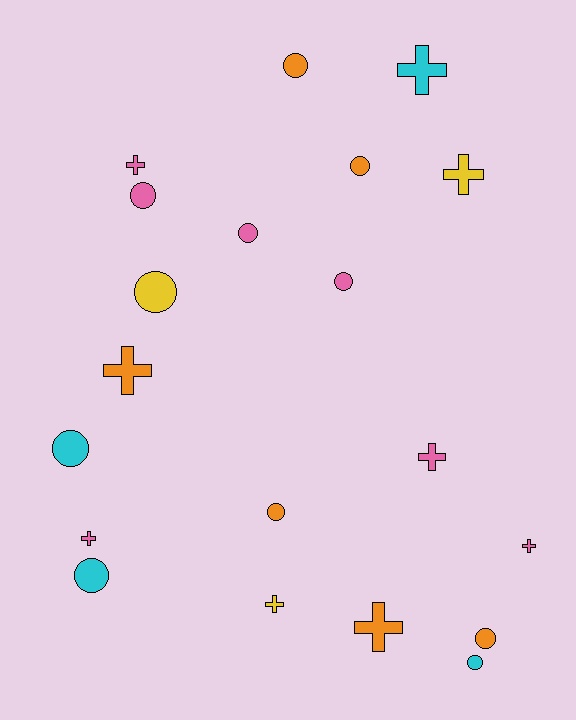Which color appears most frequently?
Pink, with 7 objects.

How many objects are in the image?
There are 20 objects.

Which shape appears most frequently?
Circle, with 11 objects.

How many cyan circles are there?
There are 3 cyan circles.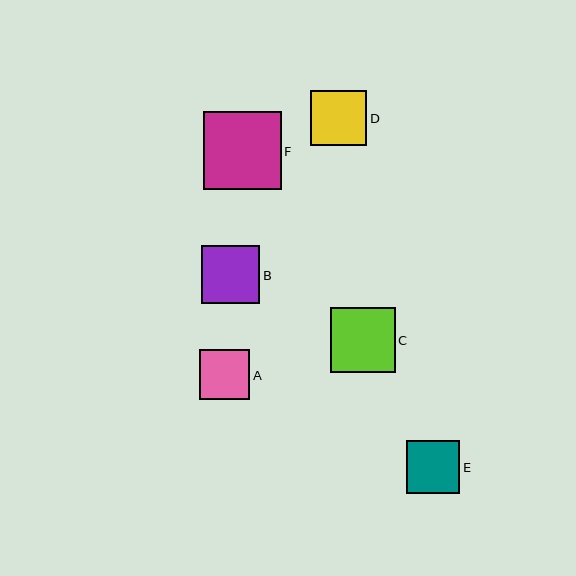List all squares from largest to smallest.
From largest to smallest: F, C, B, D, E, A.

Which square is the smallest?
Square A is the smallest with a size of approximately 50 pixels.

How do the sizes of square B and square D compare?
Square B and square D are approximately the same size.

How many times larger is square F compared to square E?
Square F is approximately 1.5 times the size of square E.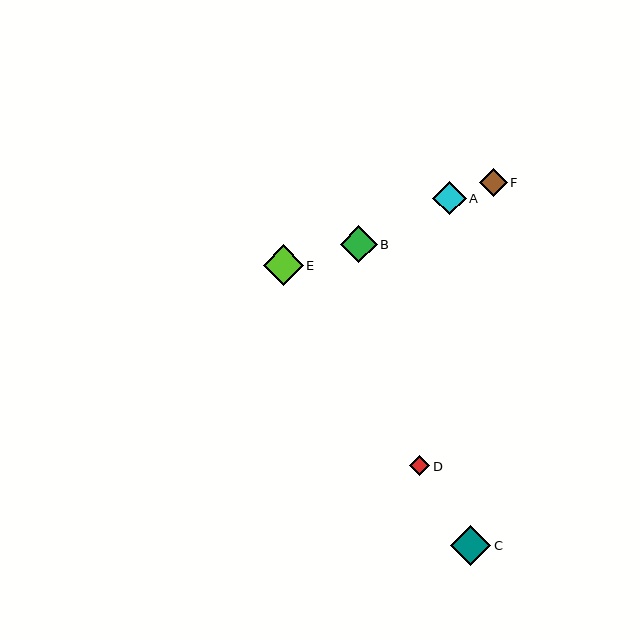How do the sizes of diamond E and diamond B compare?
Diamond E and diamond B are approximately the same size.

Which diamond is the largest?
Diamond E is the largest with a size of approximately 40 pixels.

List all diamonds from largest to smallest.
From largest to smallest: E, C, B, A, F, D.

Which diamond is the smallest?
Diamond D is the smallest with a size of approximately 21 pixels.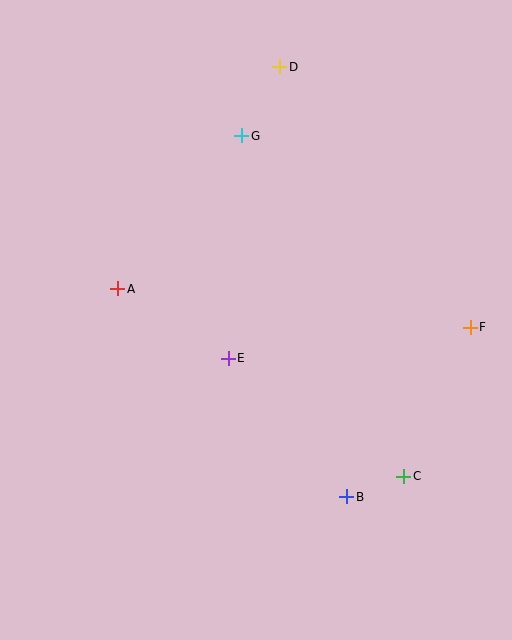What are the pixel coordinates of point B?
Point B is at (347, 497).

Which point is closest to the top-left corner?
Point G is closest to the top-left corner.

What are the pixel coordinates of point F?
Point F is at (470, 327).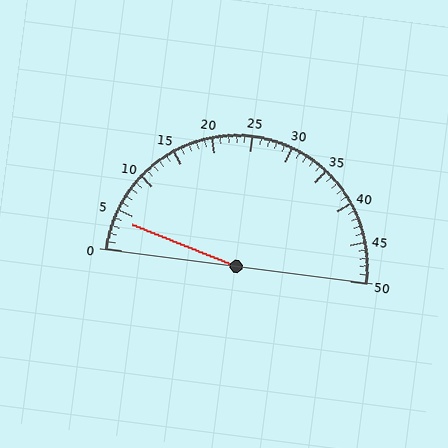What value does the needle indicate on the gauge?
The needle indicates approximately 4.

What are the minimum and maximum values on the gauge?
The gauge ranges from 0 to 50.